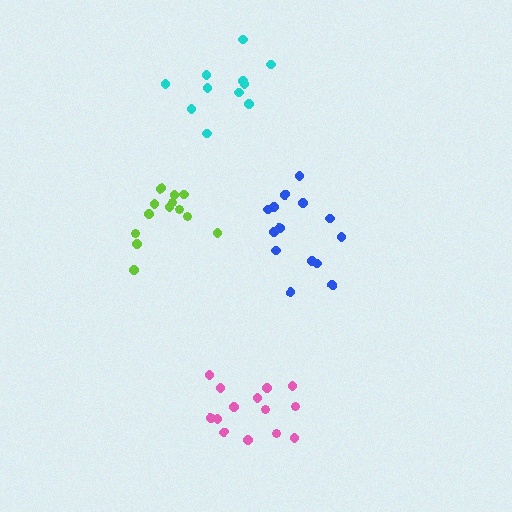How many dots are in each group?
Group 1: 14 dots, Group 2: 11 dots, Group 3: 14 dots, Group 4: 13 dots (52 total).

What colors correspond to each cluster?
The clusters are colored: blue, cyan, pink, lime.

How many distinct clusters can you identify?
There are 4 distinct clusters.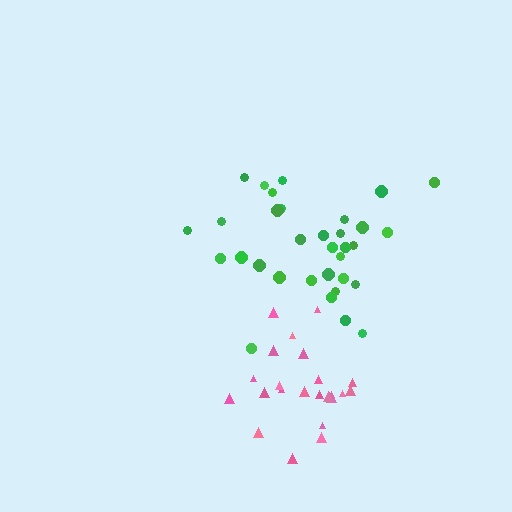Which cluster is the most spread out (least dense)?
Green.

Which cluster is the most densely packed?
Pink.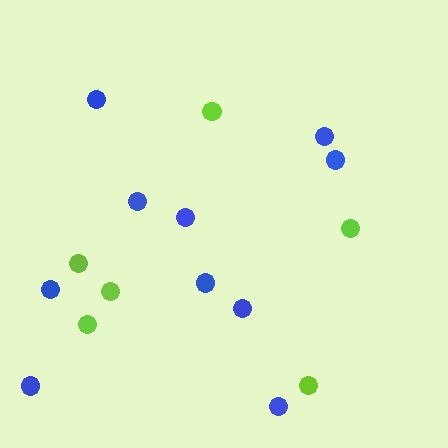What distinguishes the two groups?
There are 2 groups: one group of lime circles (6) and one group of blue circles (10).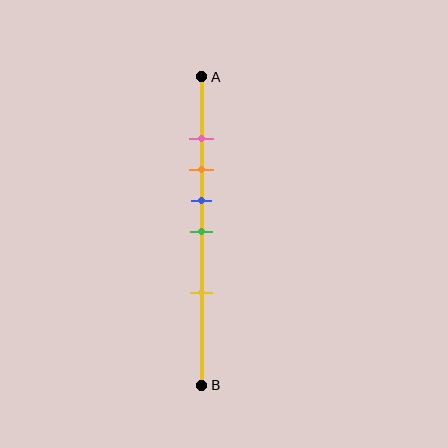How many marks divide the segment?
There are 5 marks dividing the segment.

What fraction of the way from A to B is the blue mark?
The blue mark is approximately 40% (0.4) of the way from A to B.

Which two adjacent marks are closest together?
The pink and orange marks are the closest adjacent pair.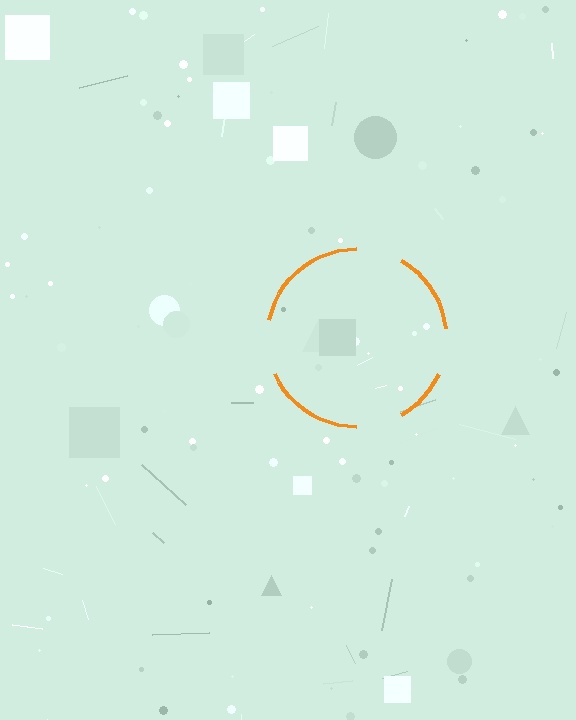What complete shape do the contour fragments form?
The contour fragments form a circle.